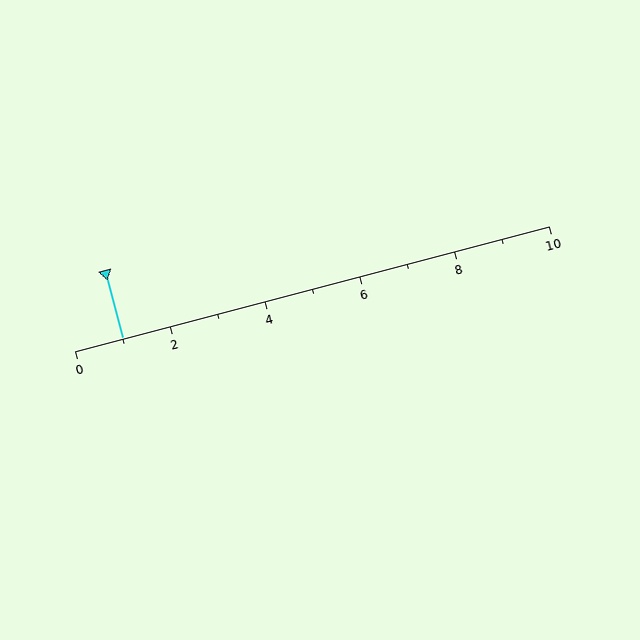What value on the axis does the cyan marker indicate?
The marker indicates approximately 1.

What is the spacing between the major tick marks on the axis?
The major ticks are spaced 2 apart.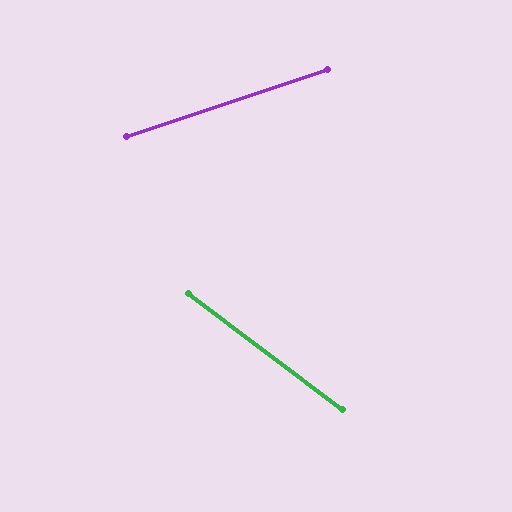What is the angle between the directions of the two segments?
Approximately 55 degrees.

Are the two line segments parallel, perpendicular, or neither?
Neither parallel nor perpendicular — they differ by about 55°.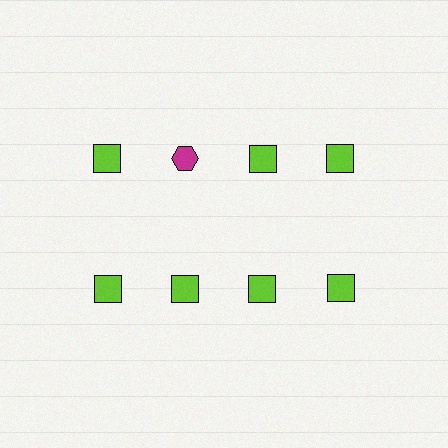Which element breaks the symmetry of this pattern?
The magenta hexagon in the top row, second from left column breaks the symmetry. All other shapes are lime squares.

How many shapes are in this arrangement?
There are 8 shapes arranged in a grid pattern.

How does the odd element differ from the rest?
It differs in both color (magenta instead of lime) and shape (hexagon instead of square).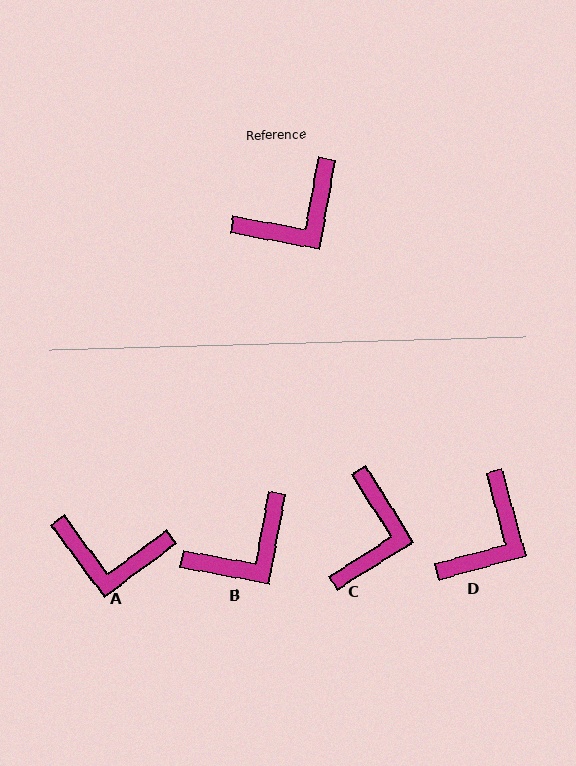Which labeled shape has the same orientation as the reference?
B.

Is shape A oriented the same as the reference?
No, it is off by about 43 degrees.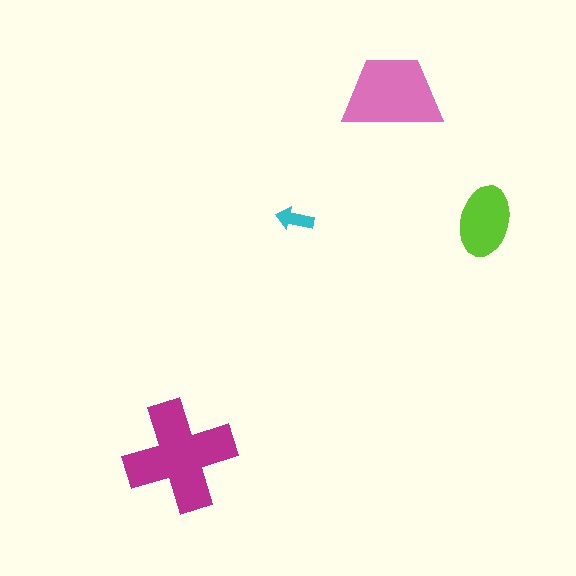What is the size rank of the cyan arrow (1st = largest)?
4th.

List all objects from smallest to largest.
The cyan arrow, the lime ellipse, the pink trapezoid, the magenta cross.